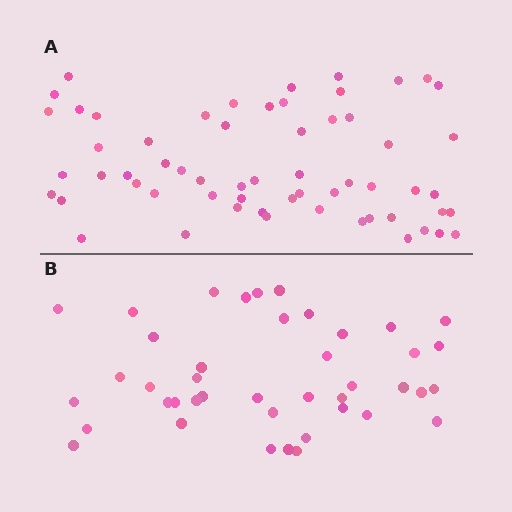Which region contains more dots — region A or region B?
Region A (the top region) has more dots.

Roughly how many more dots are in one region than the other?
Region A has approximately 20 more dots than region B.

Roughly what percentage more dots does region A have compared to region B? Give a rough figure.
About 45% more.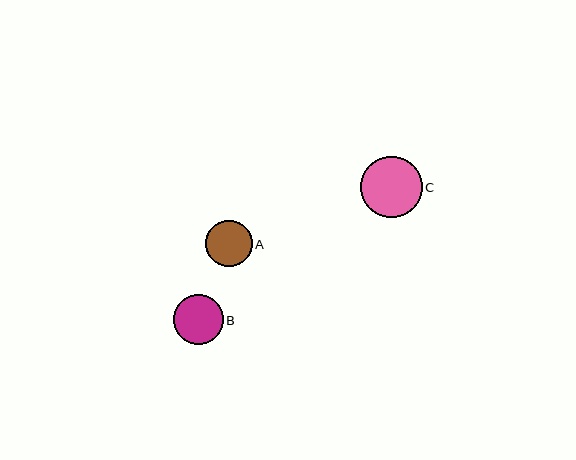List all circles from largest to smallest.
From largest to smallest: C, B, A.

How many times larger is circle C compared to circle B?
Circle C is approximately 1.2 times the size of circle B.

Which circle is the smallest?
Circle A is the smallest with a size of approximately 46 pixels.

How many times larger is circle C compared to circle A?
Circle C is approximately 1.3 times the size of circle A.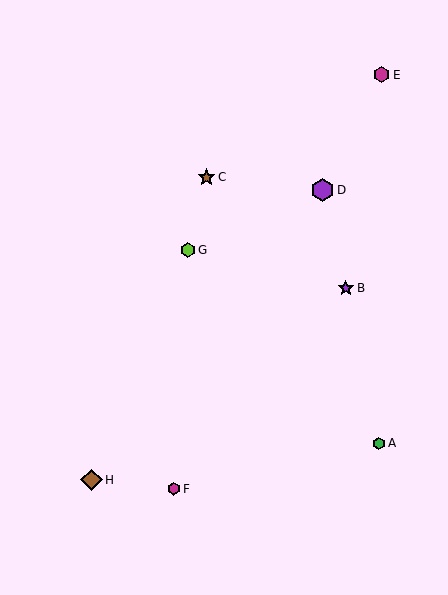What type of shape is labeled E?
Shape E is a magenta hexagon.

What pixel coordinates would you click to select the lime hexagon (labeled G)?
Click at (188, 250) to select the lime hexagon G.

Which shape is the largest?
The purple hexagon (labeled D) is the largest.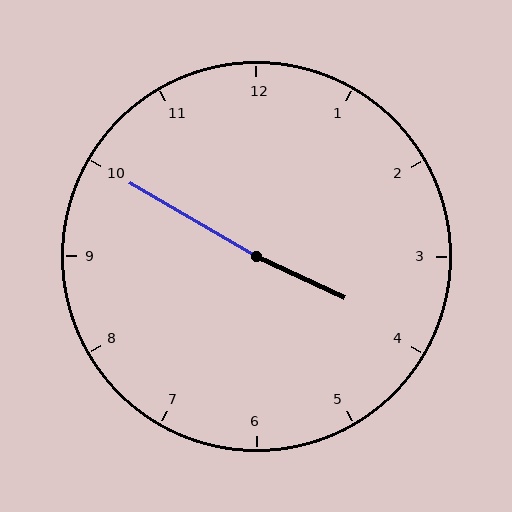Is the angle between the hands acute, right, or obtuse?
It is obtuse.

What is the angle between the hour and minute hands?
Approximately 175 degrees.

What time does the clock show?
3:50.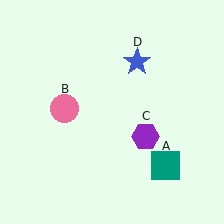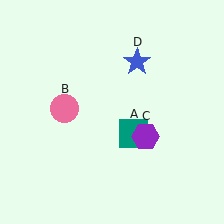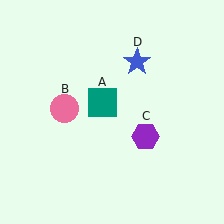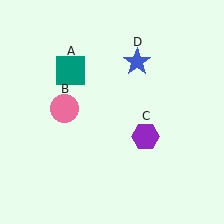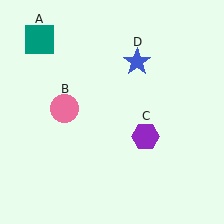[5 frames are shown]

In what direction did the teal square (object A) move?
The teal square (object A) moved up and to the left.